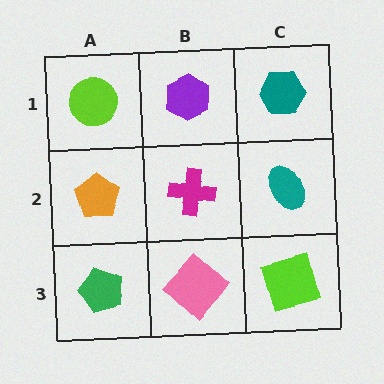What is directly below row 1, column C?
A teal ellipse.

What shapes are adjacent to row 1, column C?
A teal ellipse (row 2, column C), a purple hexagon (row 1, column B).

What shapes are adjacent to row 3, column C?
A teal ellipse (row 2, column C), a pink diamond (row 3, column B).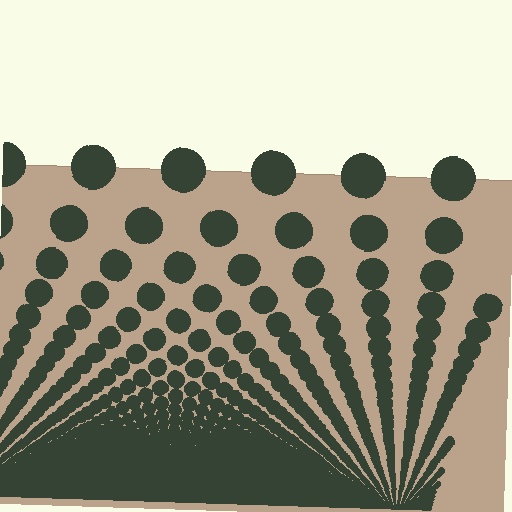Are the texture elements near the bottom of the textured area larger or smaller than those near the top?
Smaller. The gradient is inverted — elements near the bottom are smaller and denser.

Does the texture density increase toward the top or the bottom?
Density increases toward the bottom.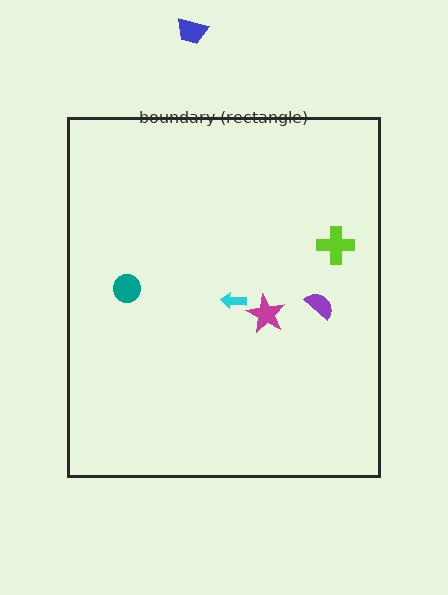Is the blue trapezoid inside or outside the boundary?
Outside.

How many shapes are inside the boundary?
5 inside, 1 outside.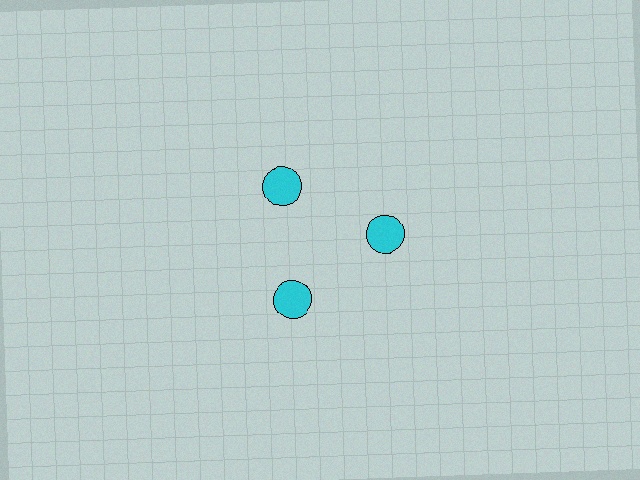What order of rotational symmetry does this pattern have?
This pattern has 3-fold rotational symmetry.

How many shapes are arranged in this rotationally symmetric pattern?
There are 3 shapes, arranged in 3 groups of 1.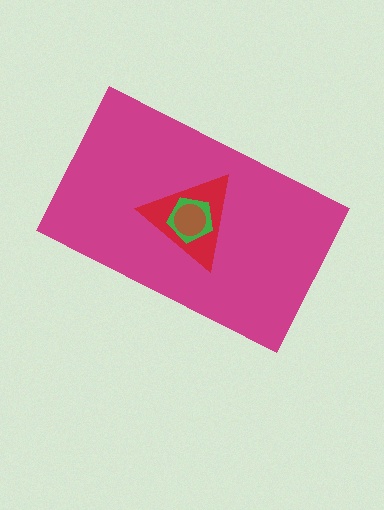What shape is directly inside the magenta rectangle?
The red triangle.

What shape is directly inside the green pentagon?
The brown circle.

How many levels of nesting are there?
4.